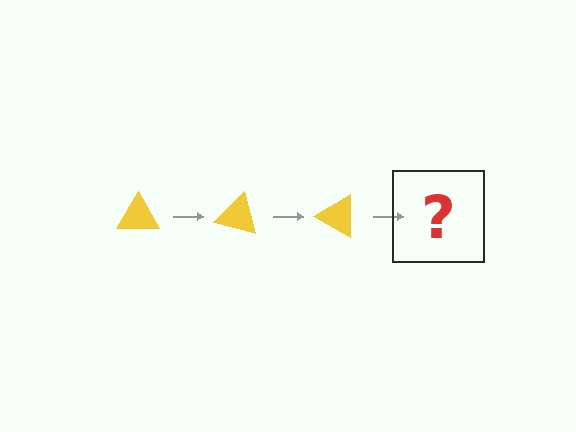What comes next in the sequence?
The next element should be a yellow triangle rotated 45 degrees.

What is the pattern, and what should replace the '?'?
The pattern is that the triangle rotates 15 degrees each step. The '?' should be a yellow triangle rotated 45 degrees.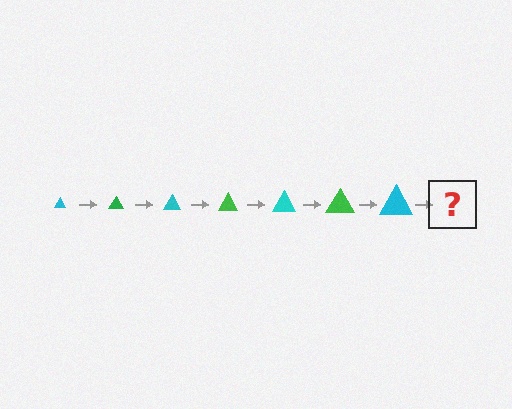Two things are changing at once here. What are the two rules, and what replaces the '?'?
The two rules are that the triangle grows larger each step and the color cycles through cyan and green. The '?' should be a green triangle, larger than the previous one.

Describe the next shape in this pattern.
It should be a green triangle, larger than the previous one.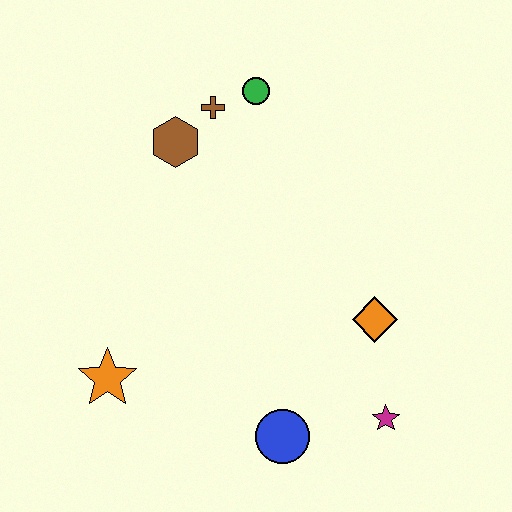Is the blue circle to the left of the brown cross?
No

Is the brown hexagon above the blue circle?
Yes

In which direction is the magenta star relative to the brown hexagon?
The magenta star is below the brown hexagon.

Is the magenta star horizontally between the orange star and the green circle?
No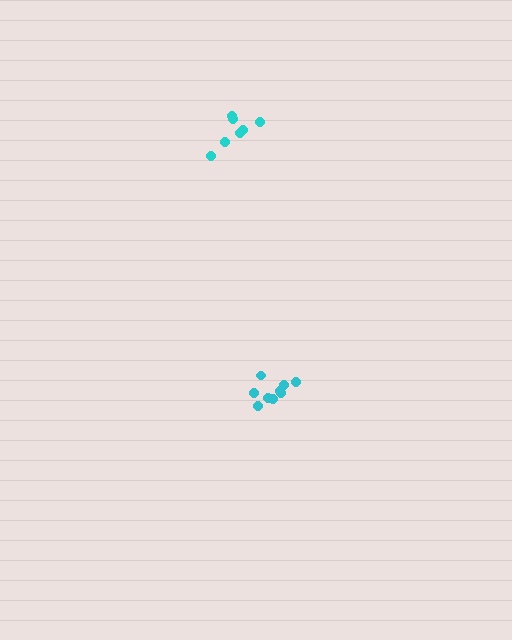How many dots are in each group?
Group 1: 7 dots, Group 2: 9 dots (16 total).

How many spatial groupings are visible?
There are 2 spatial groupings.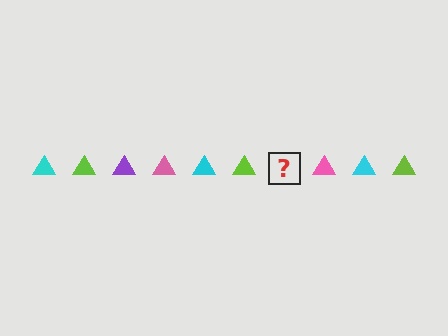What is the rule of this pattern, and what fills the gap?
The rule is that the pattern cycles through cyan, lime, purple, pink triangles. The gap should be filled with a purple triangle.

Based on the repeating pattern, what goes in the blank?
The blank should be a purple triangle.